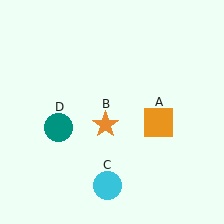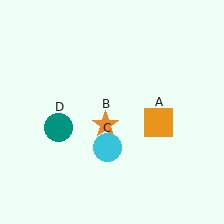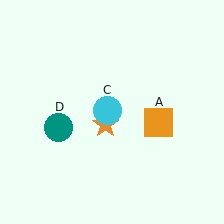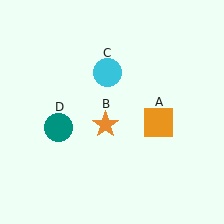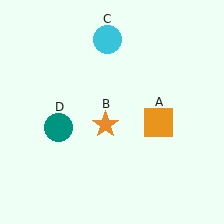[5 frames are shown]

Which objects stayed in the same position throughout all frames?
Orange square (object A) and orange star (object B) and teal circle (object D) remained stationary.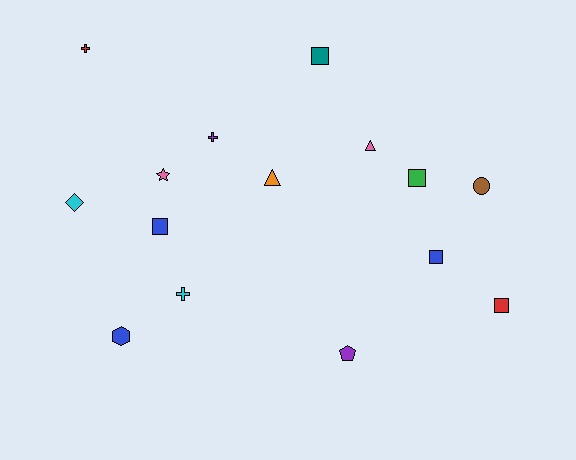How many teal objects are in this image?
There is 1 teal object.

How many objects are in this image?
There are 15 objects.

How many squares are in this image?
There are 5 squares.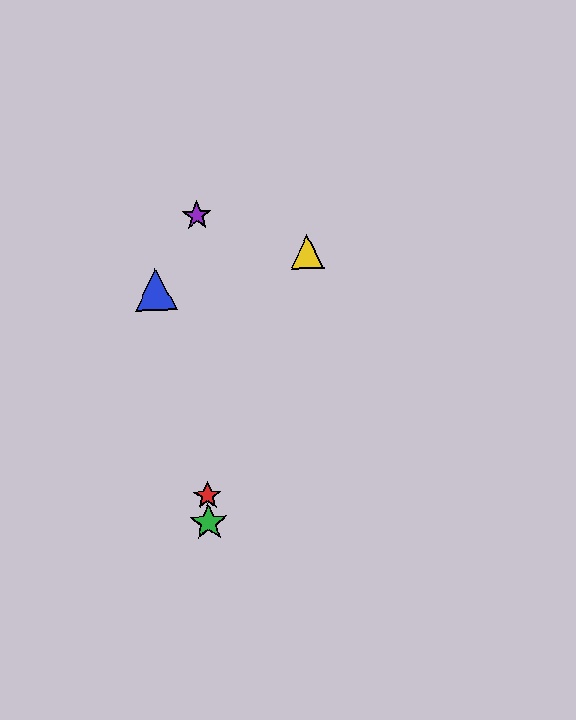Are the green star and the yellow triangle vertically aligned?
No, the green star is at x≈209 and the yellow triangle is at x≈307.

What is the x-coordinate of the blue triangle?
The blue triangle is at x≈156.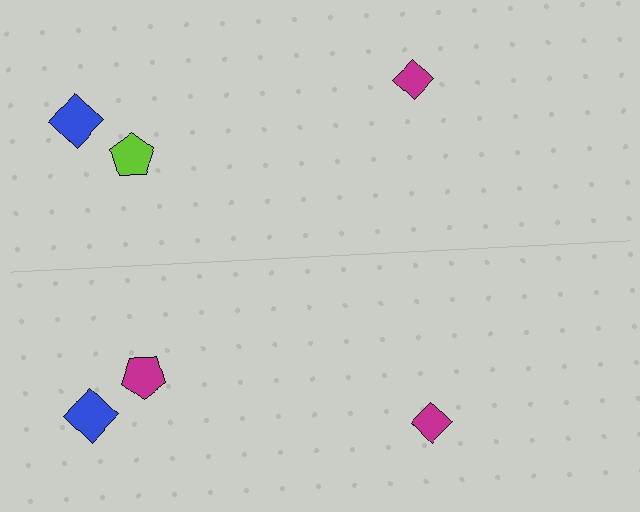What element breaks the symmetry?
The magenta pentagon on the bottom side breaks the symmetry — its mirror counterpart is lime.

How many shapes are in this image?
There are 6 shapes in this image.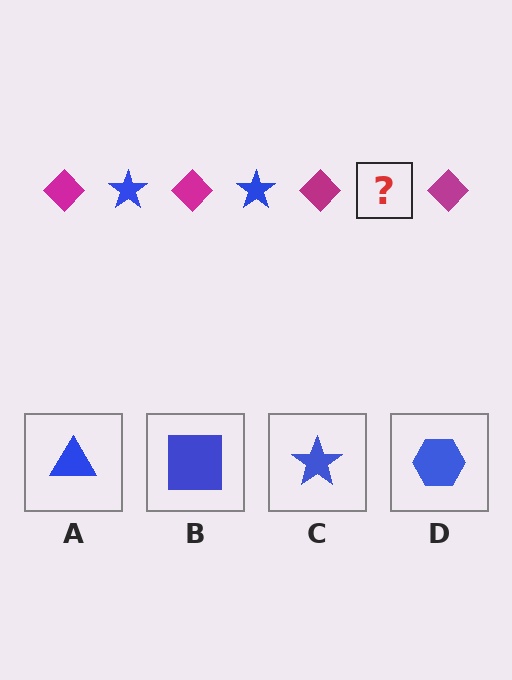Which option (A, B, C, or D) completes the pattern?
C.